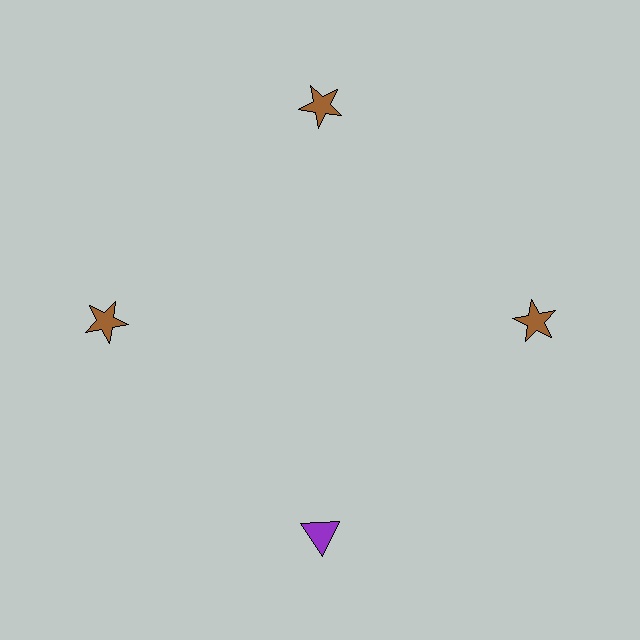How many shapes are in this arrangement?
There are 4 shapes arranged in a ring pattern.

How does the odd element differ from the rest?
It differs in both color (purple instead of brown) and shape (triangle instead of star).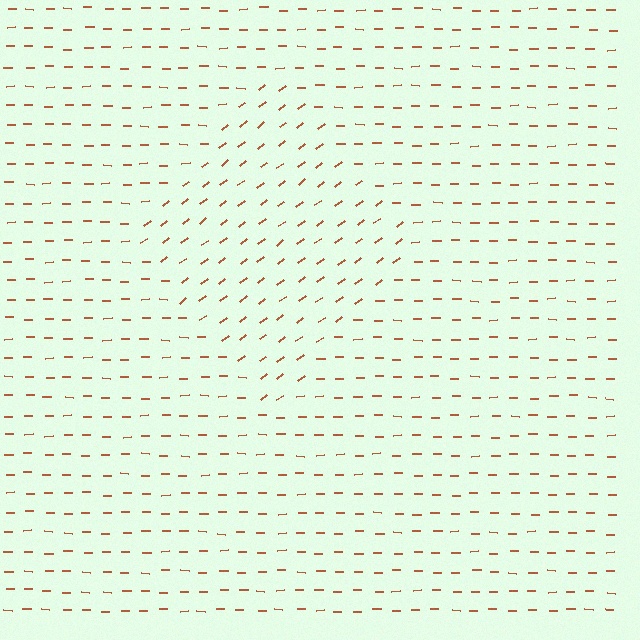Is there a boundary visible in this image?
Yes, there is a texture boundary formed by a change in line orientation.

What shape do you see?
I see a diamond.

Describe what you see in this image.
The image is filled with small brown line segments. A diamond region in the image has lines oriented differently from the surrounding lines, creating a visible texture boundary.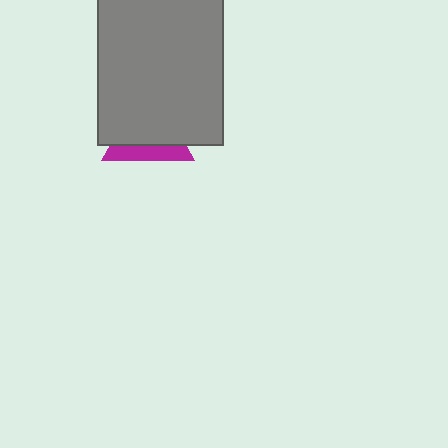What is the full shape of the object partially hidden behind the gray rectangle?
The partially hidden object is a magenta triangle.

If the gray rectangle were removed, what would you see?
You would see the complete magenta triangle.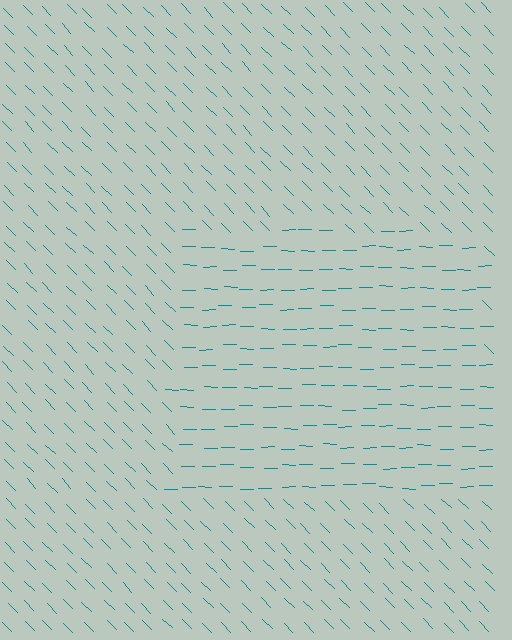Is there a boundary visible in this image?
Yes, there is a texture boundary formed by a change in line orientation.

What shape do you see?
I see a rectangle.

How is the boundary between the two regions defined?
The boundary is defined purely by a change in line orientation (approximately 45 degrees difference). All lines are the same color and thickness.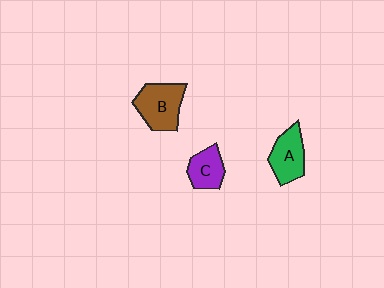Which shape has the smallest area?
Shape C (purple).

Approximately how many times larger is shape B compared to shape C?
Approximately 1.5 times.